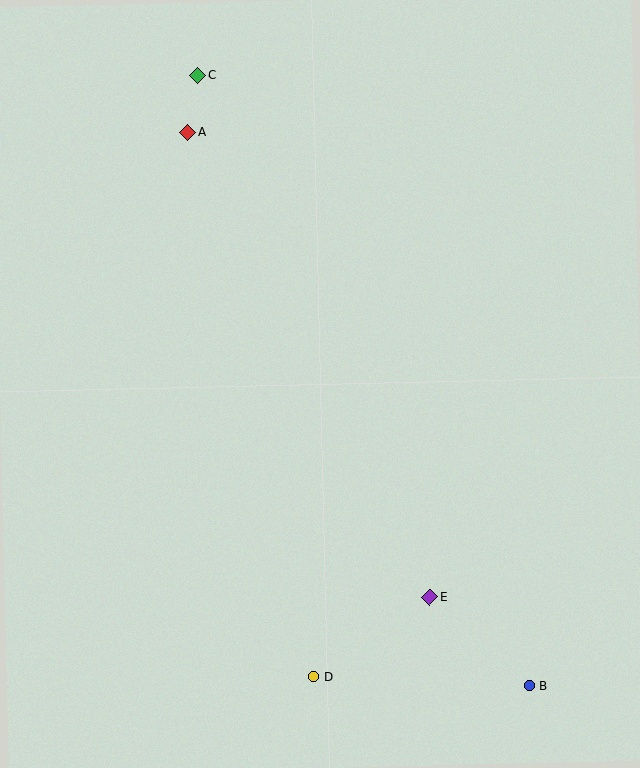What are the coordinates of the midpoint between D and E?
The midpoint between D and E is at (372, 637).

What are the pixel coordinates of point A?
Point A is at (188, 132).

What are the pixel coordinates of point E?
Point E is at (430, 597).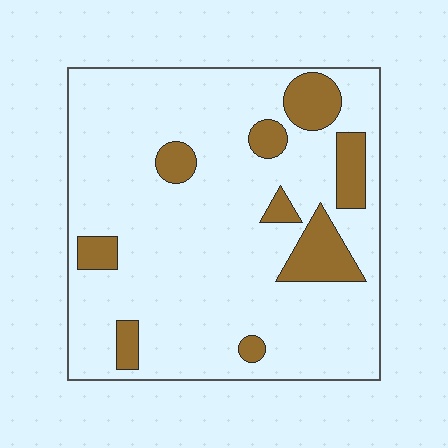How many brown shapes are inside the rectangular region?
9.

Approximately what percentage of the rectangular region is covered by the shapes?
Approximately 15%.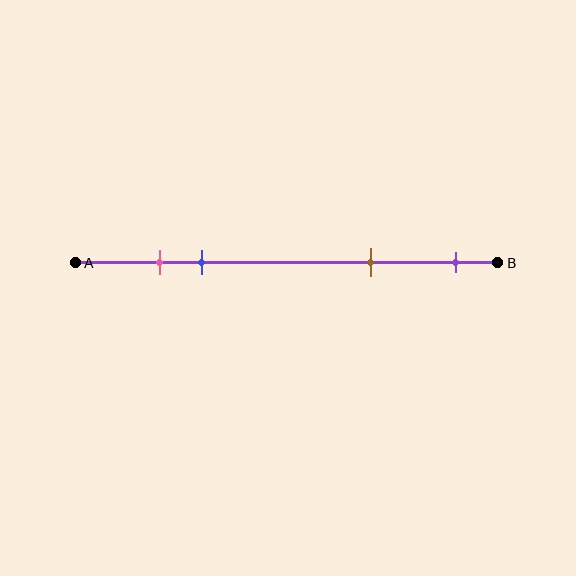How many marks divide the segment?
There are 4 marks dividing the segment.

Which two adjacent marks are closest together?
The pink and blue marks are the closest adjacent pair.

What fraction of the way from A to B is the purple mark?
The purple mark is approximately 90% (0.9) of the way from A to B.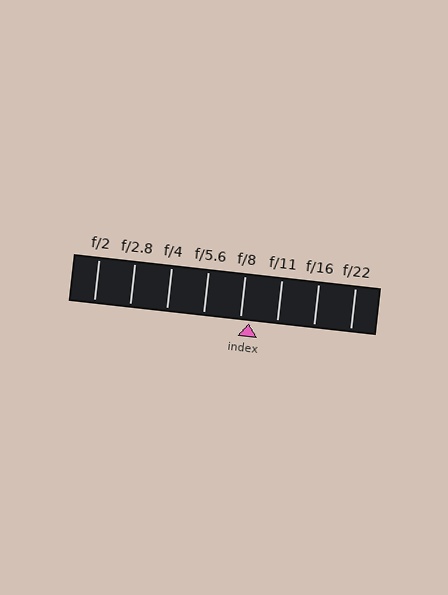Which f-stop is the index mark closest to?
The index mark is closest to f/8.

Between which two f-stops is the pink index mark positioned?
The index mark is between f/8 and f/11.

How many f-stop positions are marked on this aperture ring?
There are 8 f-stop positions marked.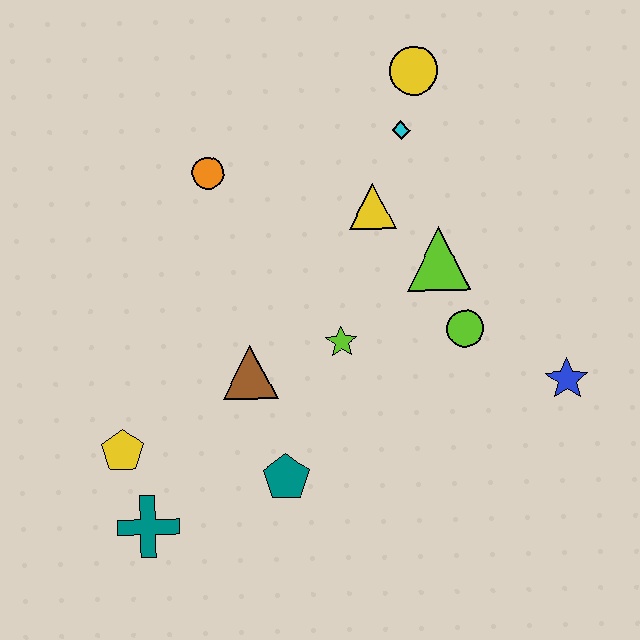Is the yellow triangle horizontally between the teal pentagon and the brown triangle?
No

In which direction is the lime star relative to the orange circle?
The lime star is below the orange circle.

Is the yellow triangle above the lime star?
Yes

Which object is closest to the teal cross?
The yellow pentagon is closest to the teal cross.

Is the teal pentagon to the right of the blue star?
No